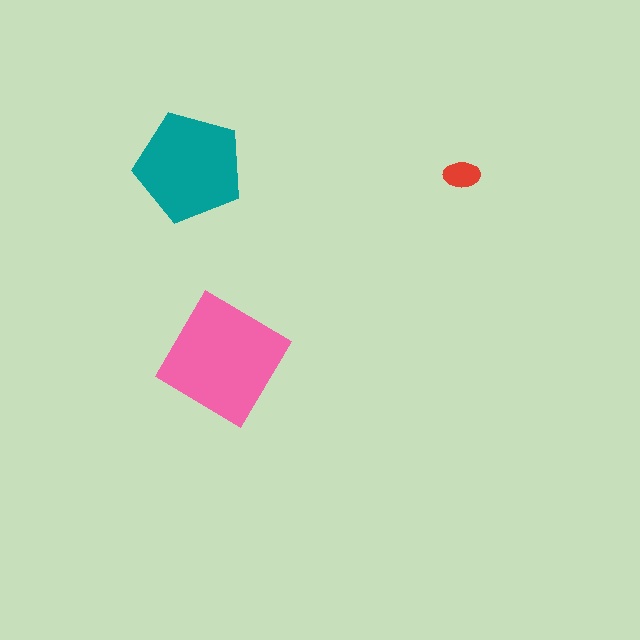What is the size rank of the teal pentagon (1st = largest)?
2nd.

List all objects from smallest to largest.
The red ellipse, the teal pentagon, the pink diamond.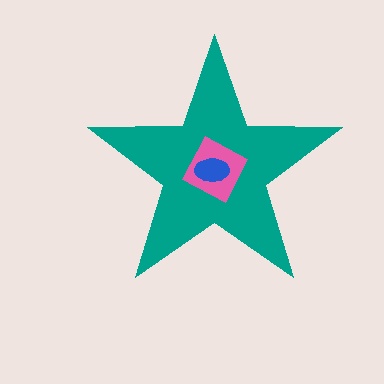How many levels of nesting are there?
3.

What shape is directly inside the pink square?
The blue ellipse.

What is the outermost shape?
The teal star.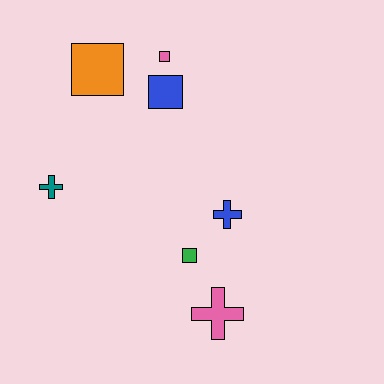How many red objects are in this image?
There are no red objects.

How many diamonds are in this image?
There are no diamonds.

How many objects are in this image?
There are 7 objects.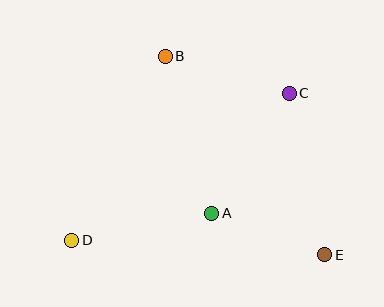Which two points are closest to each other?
Points A and E are closest to each other.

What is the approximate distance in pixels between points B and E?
The distance between B and E is approximately 255 pixels.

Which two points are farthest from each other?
Points C and D are farthest from each other.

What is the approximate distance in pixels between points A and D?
The distance between A and D is approximately 143 pixels.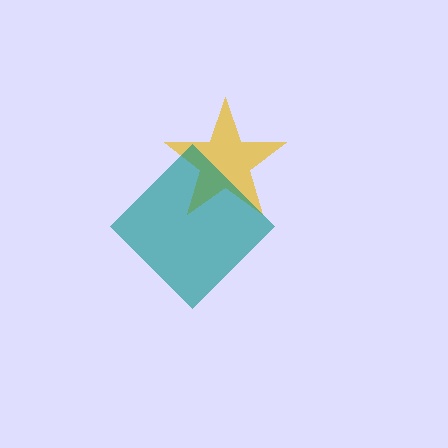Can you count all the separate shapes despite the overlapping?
Yes, there are 2 separate shapes.